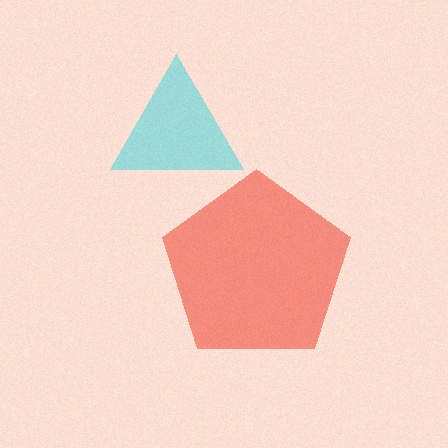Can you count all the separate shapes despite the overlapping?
Yes, there are 2 separate shapes.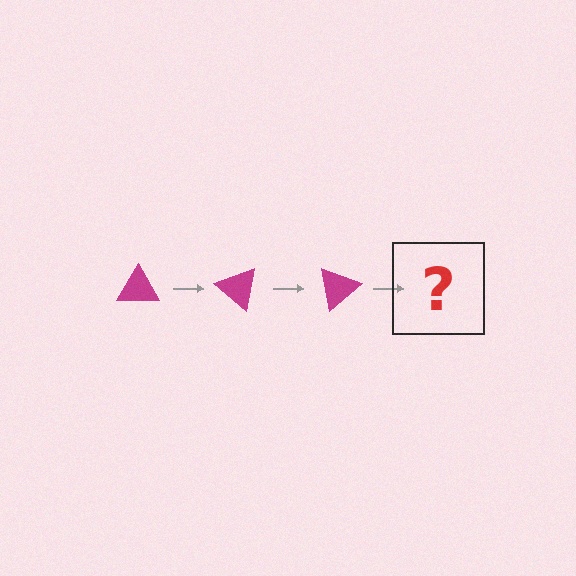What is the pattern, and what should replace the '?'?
The pattern is that the triangle rotates 40 degrees each step. The '?' should be a magenta triangle rotated 120 degrees.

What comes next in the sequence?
The next element should be a magenta triangle rotated 120 degrees.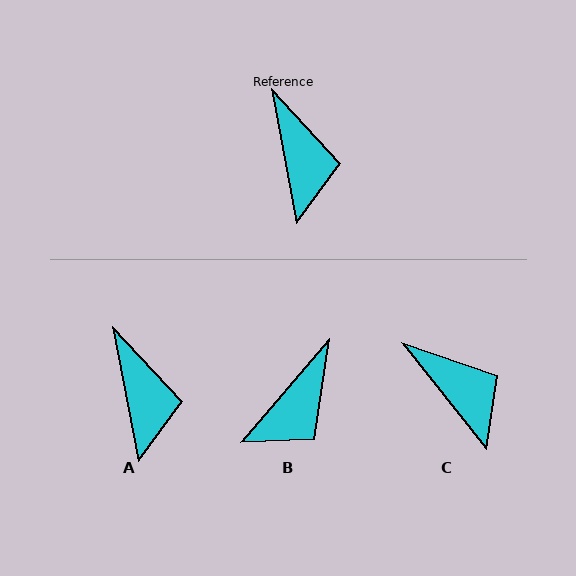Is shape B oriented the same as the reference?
No, it is off by about 51 degrees.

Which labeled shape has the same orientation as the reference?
A.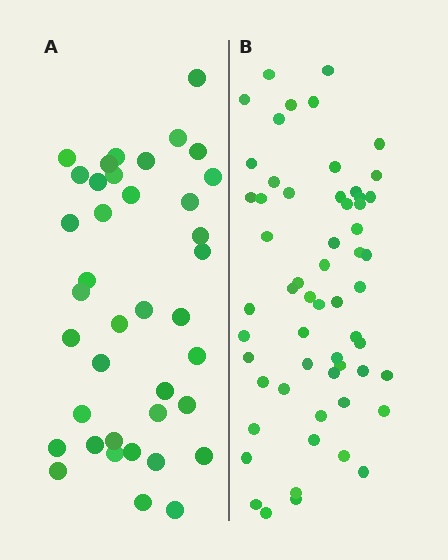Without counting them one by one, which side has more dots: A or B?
Region B (the right region) has more dots.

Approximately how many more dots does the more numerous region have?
Region B has approximately 20 more dots than region A.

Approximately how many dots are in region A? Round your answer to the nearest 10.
About 40 dots. (The exact count is 39, which rounds to 40.)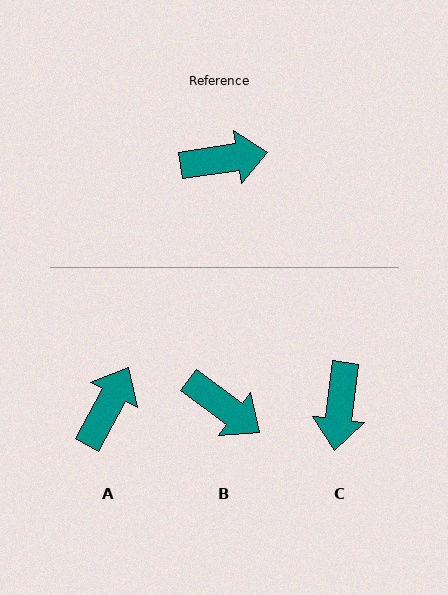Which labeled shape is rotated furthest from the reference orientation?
C, about 106 degrees away.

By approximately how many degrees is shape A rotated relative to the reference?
Approximately 53 degrees counter-clockwise.